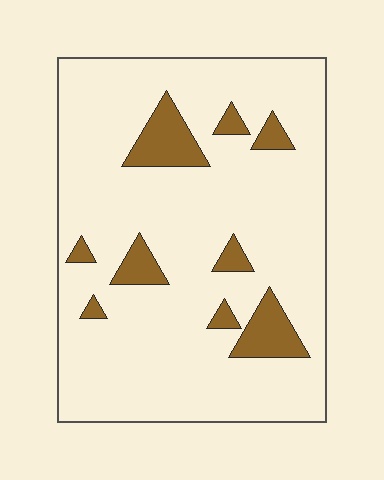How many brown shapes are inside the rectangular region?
9.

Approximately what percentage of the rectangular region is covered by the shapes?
Approximately 10%.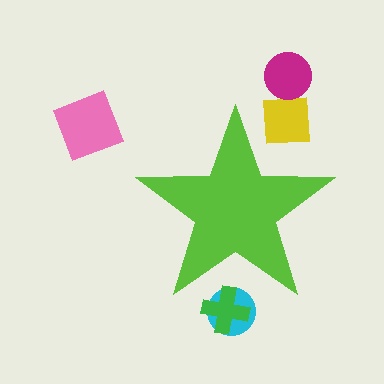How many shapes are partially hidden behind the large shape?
3 shapes are partially hidden.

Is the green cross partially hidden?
Yes, the green cross is partially hidden behind the lime star.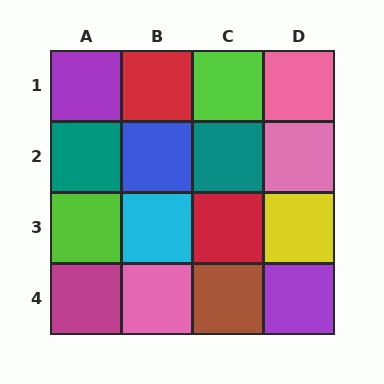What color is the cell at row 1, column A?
Purple.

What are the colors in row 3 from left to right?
Lime, cyan, red, yellow.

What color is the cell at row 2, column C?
Teal.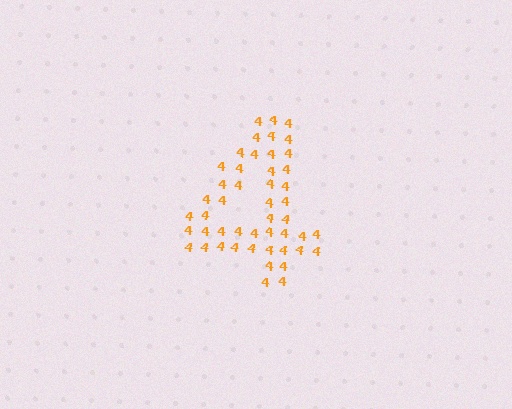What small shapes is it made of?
It is made of small digit 4's.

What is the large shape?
The large shape is the digit 4.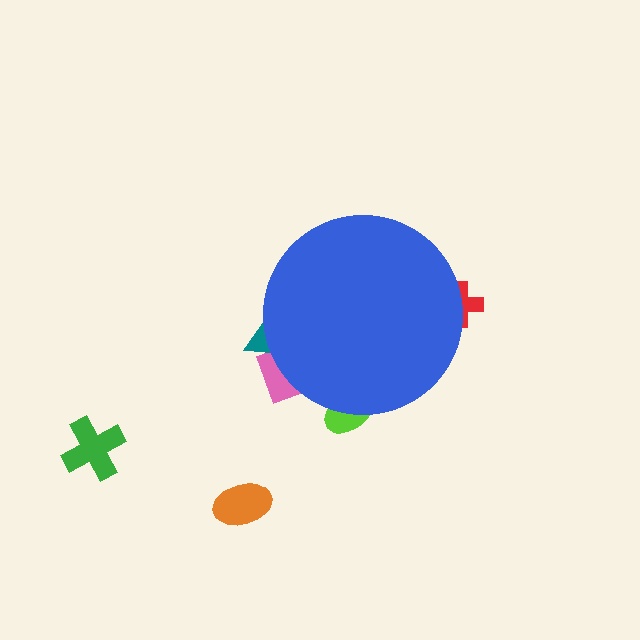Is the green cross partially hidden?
No, the green cross is fully visible.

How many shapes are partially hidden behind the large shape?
4 shapes are partially hidden.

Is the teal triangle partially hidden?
Yes, the teal triangle is partially hidden behind the blue circle.